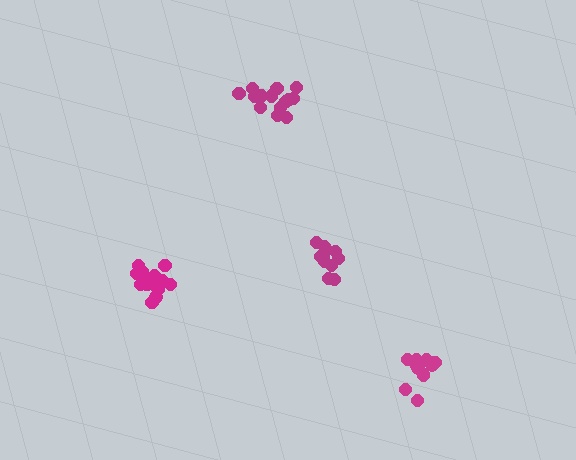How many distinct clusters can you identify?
There are 4 distinct clusters.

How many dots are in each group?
Group 1: 14 dots, Group 2: 14 dots, Group 3: 10 dots, Group 4: 11 dots (49 total).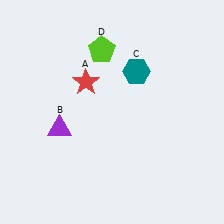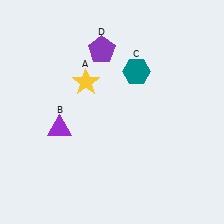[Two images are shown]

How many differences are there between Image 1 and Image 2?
There are 2 differences between the two images.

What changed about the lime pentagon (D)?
In Image 1, D is lime. In Image 2, it changed to purple.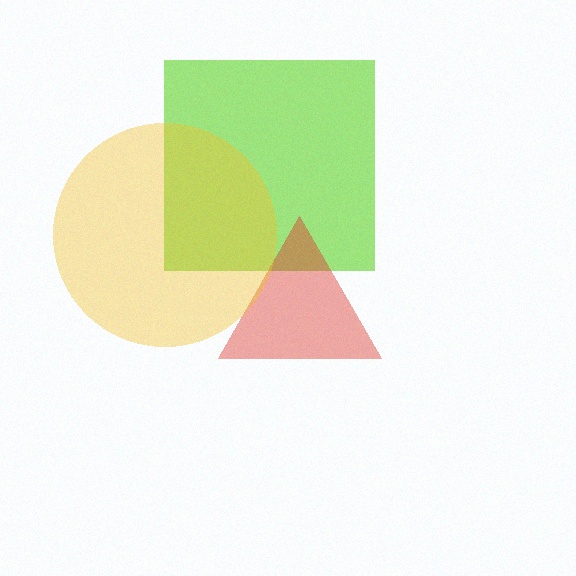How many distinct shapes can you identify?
There are 3 distinct shapes: a lime square, a red triangle, a yellow circle.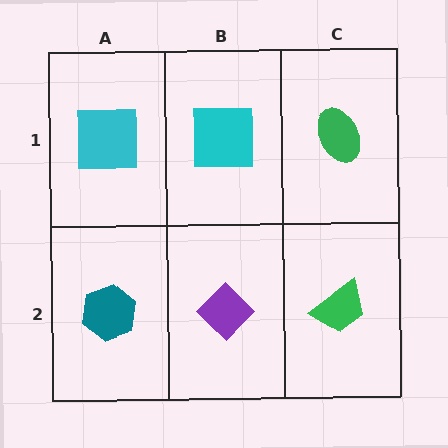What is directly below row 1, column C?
A green trapezoid.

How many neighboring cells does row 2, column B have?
3.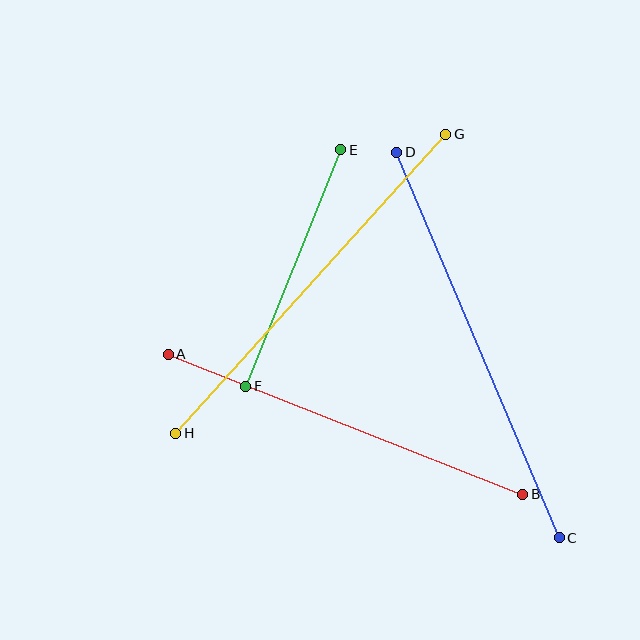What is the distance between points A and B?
The distance is approximately 381 pixels.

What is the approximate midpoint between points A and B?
The midpoint is at approximately (346, 424) pixels.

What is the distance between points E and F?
The distance is approximately 255 pixels.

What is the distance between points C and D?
The distance is approximately 419 pixels.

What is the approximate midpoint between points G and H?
The midpoint is at approximately (311, 284) pixels.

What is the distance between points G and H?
The distance is approximately 403 pixels.